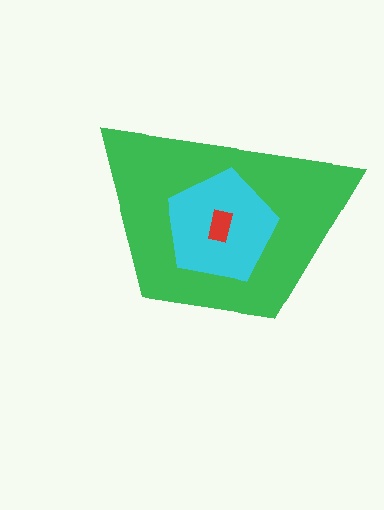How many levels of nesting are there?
3.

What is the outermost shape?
The green trapezoid.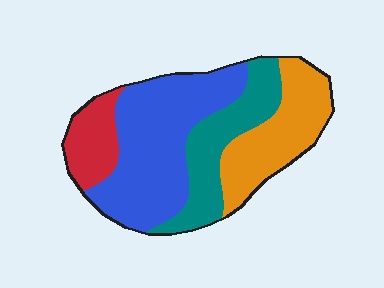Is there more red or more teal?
Teal.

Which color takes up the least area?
Red, at roughly 10%.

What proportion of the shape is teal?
Teal covers about 20% of the shape.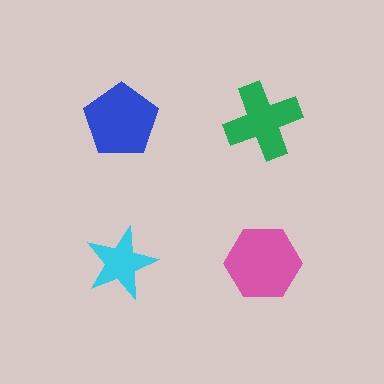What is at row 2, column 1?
A cyan star.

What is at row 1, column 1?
A blue pentagon.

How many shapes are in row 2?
2 shapes.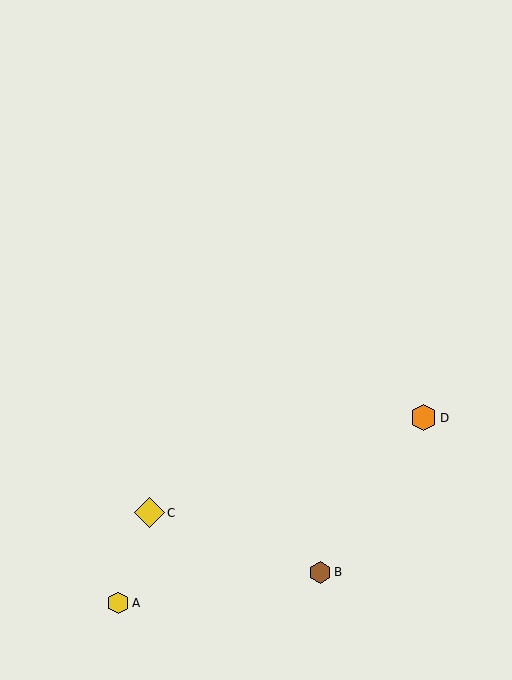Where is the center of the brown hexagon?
The center of the brown hexagon is at (320, 572).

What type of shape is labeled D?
Shape D is an orange hexagon.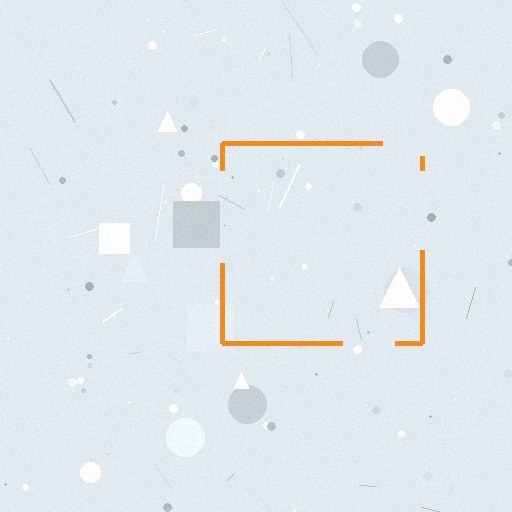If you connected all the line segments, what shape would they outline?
They would outline a square.